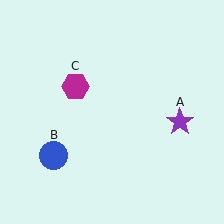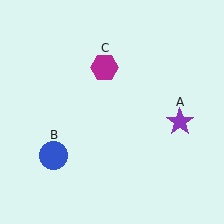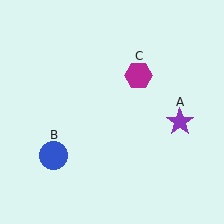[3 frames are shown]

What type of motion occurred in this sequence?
The magenta hexagon (object C) rotated clockwise around the center of the scene.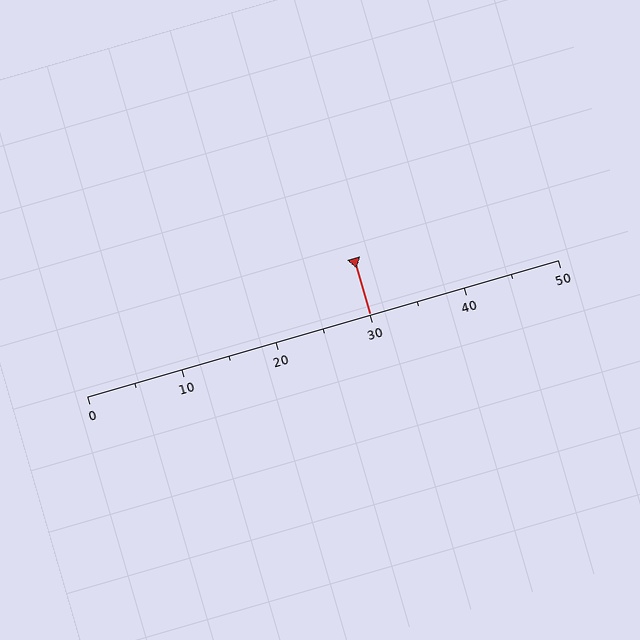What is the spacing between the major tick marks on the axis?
The major ticks are spaced 10 apart.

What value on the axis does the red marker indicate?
The marker indicates approximately 30.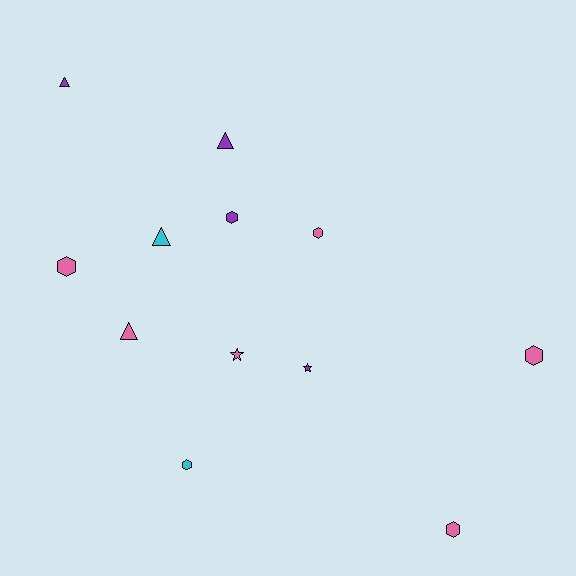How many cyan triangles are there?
There is 1 cyan triangle.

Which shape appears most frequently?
Hexagon, with 6 objects.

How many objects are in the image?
There are 12 objects.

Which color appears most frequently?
Pink, with 6 objects.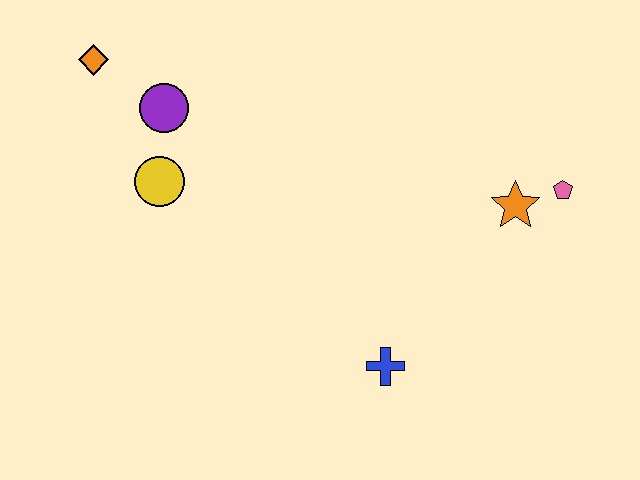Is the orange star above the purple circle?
No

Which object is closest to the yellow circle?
The purple circle is closest to the yellow circle.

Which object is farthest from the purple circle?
The pink pentagon is farthest from the purple circle.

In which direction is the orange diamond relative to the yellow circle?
The orange diamond is above the yellow circle.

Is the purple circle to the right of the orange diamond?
Yes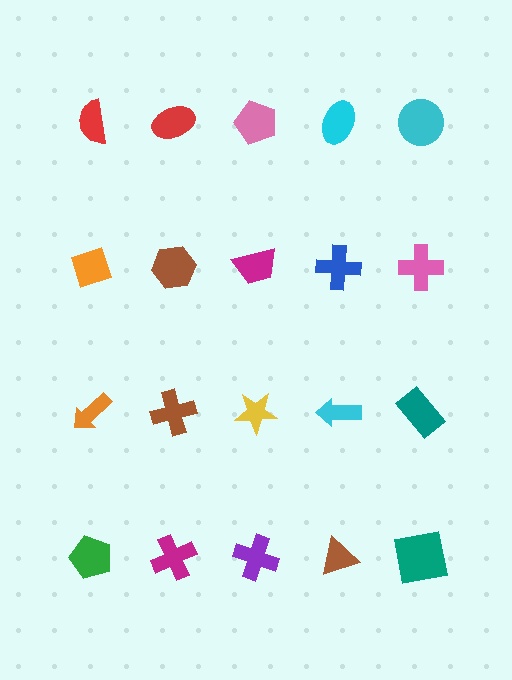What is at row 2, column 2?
A brown hexagon.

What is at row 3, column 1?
An orange arrow.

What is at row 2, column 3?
A magenta trapezoid.